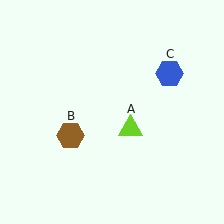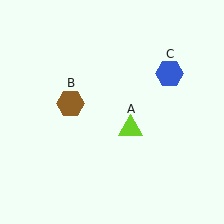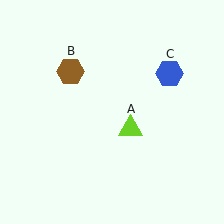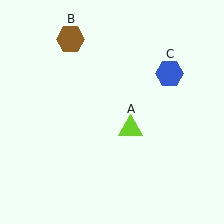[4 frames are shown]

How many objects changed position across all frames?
1 object changed position: brown hexagon (object B).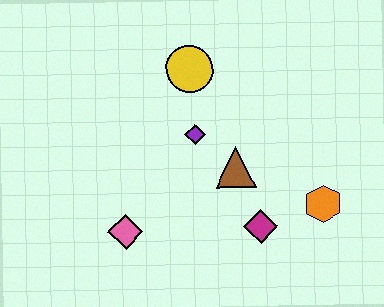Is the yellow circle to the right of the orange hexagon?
No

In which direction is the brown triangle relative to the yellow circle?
The brown triangle is below the yellow circle.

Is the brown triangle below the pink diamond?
No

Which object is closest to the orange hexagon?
The magenta diamond is closest to the orange hexagon.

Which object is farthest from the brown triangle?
The pink diamond is farthest from the brown triangle.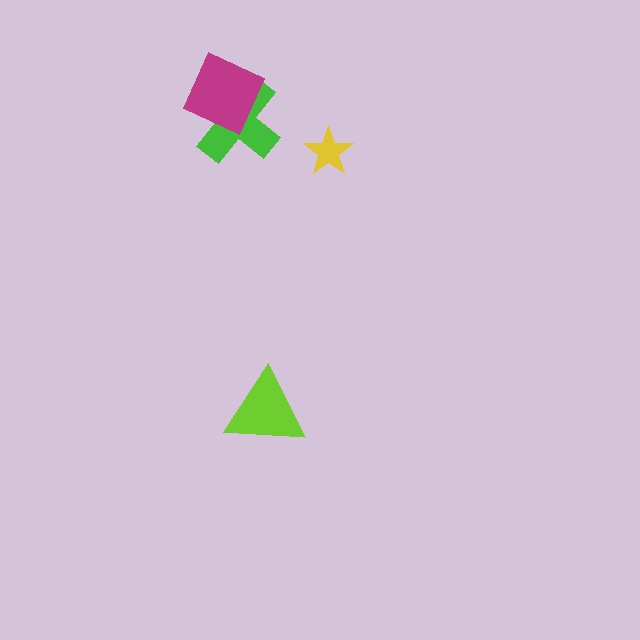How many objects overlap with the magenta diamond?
1 object overlaps with the magenta diamond.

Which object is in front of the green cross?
The magenta diamond is in front of the green cross.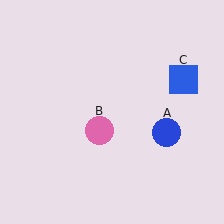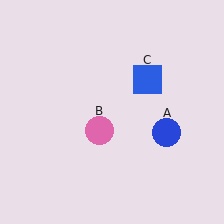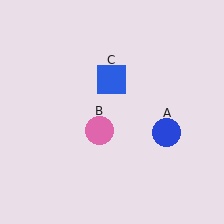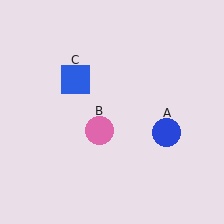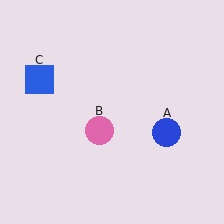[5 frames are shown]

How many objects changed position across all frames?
1 object changed position: blue square (object C).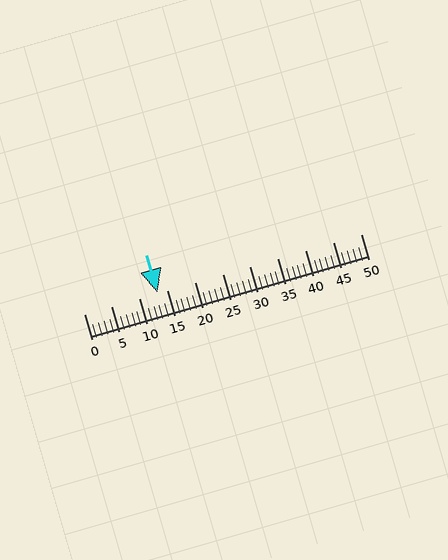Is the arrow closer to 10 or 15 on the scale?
The arrow is closer to 15.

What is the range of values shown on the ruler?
The ruler shows values from 0 to 50.